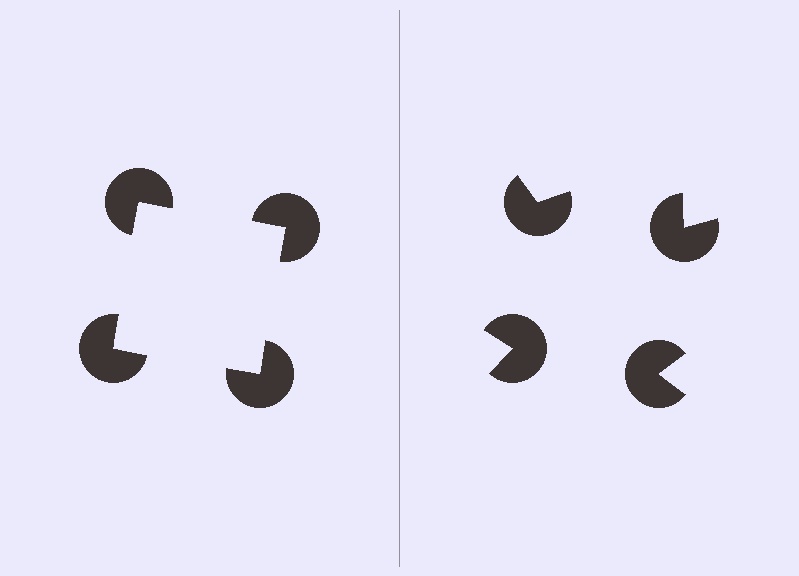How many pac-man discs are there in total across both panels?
8 — 4 on each side.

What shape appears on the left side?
An illusory square.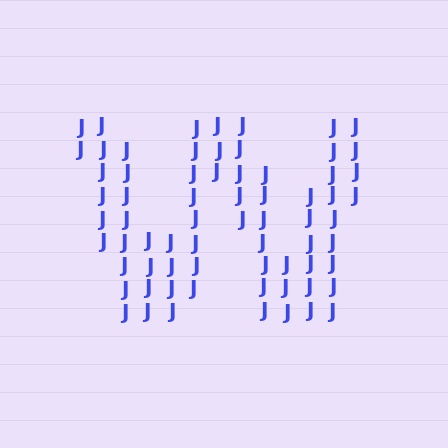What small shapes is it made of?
It is made of small letter J's.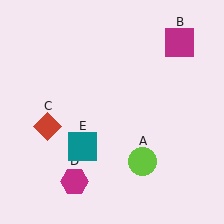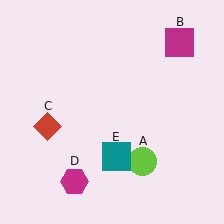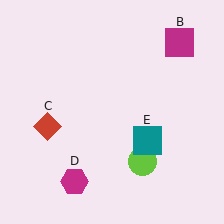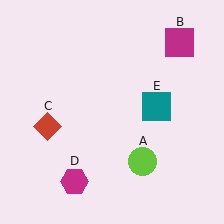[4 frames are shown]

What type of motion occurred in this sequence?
The teal square (object E) rotated counterclockwise around the center of the scene.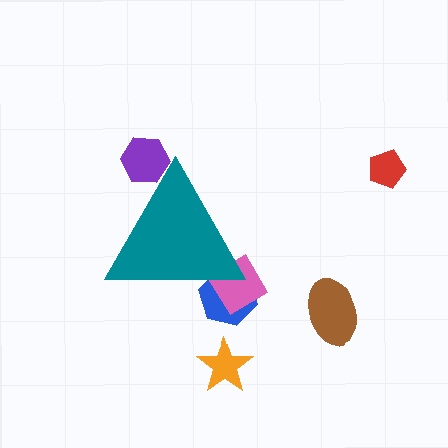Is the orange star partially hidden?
No, the orange star is fully visible.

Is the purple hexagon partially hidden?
Yes, the purple hexagon is partially hidden behind the teal triangle.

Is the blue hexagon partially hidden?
Yes, the blue hexagon is partially hidden behind the teal triangle.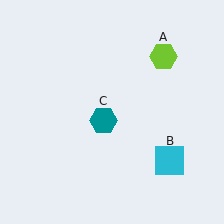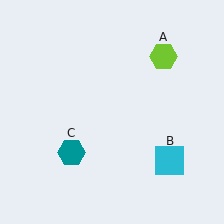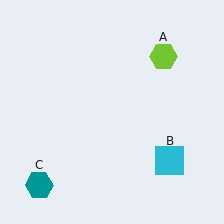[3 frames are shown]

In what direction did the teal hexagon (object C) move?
The teal hexagon (object C) moved down and to the left.